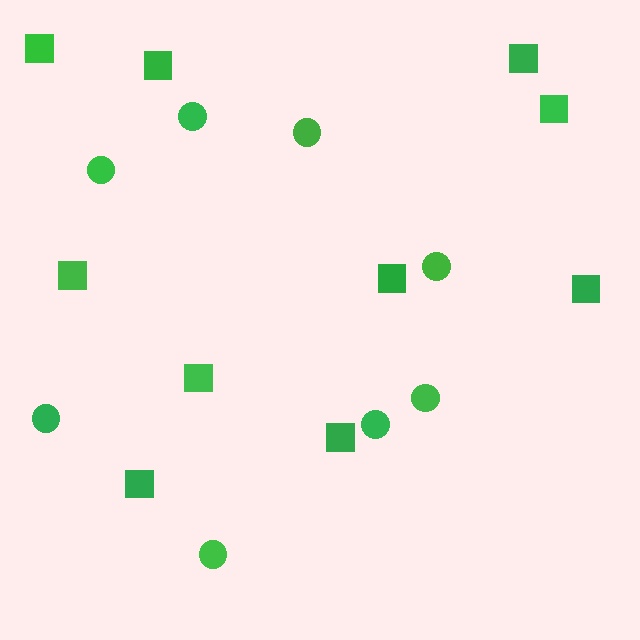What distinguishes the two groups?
There are 2 groups: one group of circles (8) and one group of squares (10).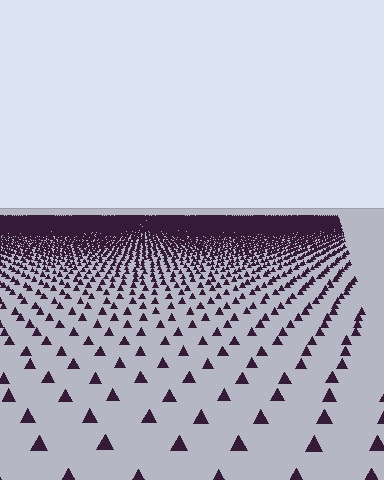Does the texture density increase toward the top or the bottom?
Density increases toward the top.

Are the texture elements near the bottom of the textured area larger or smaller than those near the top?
Larger. Near the bottom, elements are closer to the viewer and appear at a bigger on-screen size.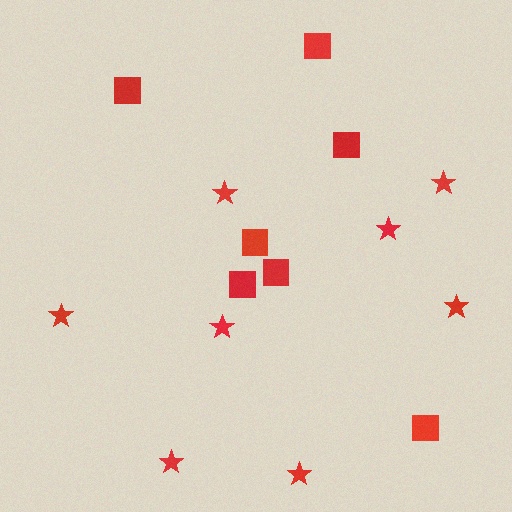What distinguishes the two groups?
There are 2 groups: one group of stars (8) and one group of squares (7).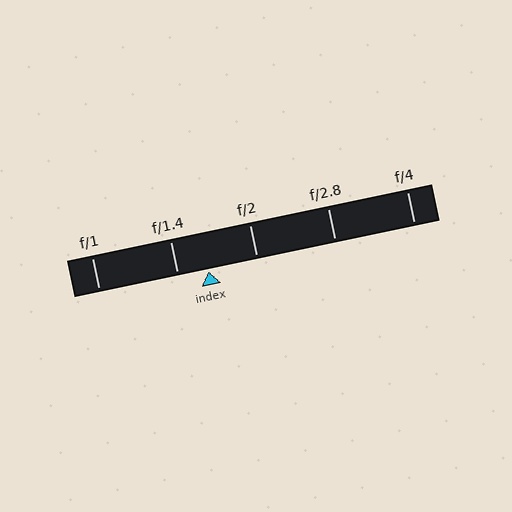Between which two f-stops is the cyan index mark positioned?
The index mark is between f/1.4 and f/2.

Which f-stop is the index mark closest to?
The index mark is closest to f/1.4.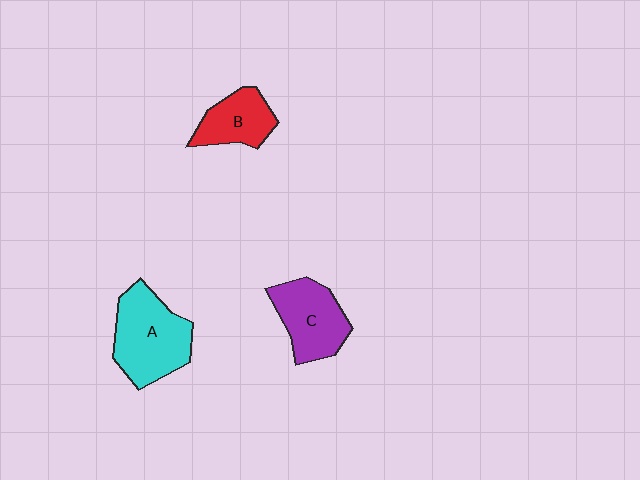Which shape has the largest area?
Shape A (cyan).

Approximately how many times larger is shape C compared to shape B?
Approximately 1.3 times.